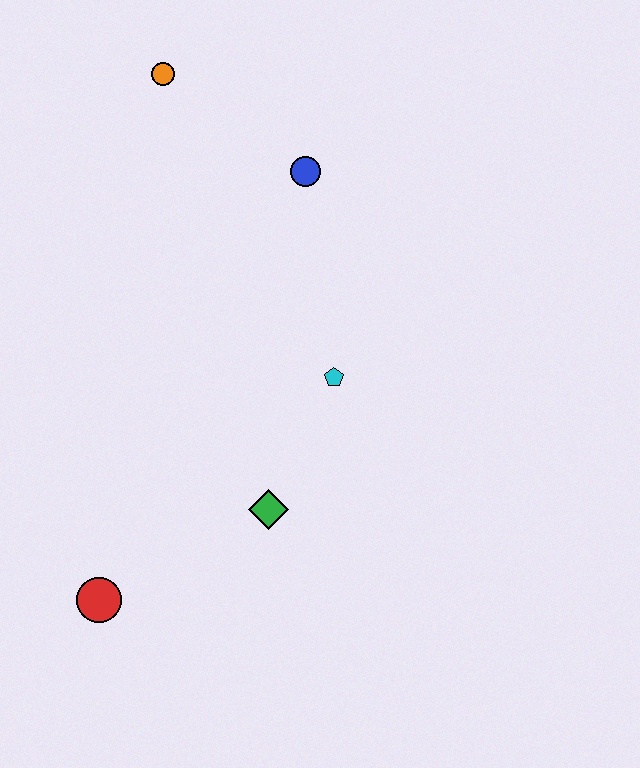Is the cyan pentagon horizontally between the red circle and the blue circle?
No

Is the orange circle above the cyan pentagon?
Yes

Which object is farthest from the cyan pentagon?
The orange circle is farthest from the cyan pentagon.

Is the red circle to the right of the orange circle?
No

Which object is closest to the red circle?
The green diamond is closest to the red circle.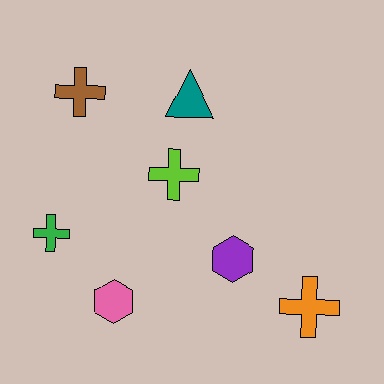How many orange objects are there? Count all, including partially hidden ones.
There is 1 orange object.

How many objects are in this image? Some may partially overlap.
There are 7 objects.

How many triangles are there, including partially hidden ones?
There is 1 triangle.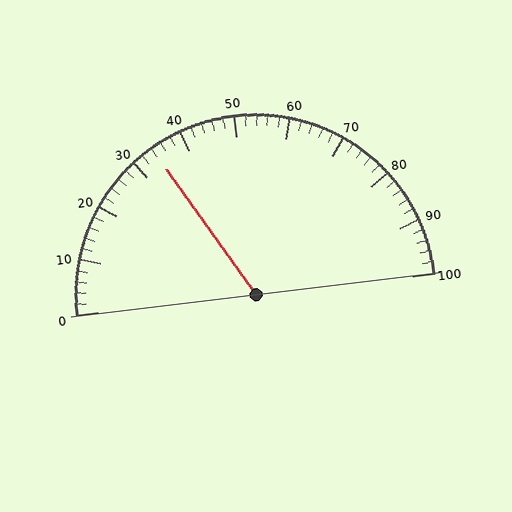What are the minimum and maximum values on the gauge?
The gauge ranges from 0 to 100.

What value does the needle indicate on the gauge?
The needle indicates approximately 34.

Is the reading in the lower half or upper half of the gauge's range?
The reading is in the lower half of the range (0 to 100).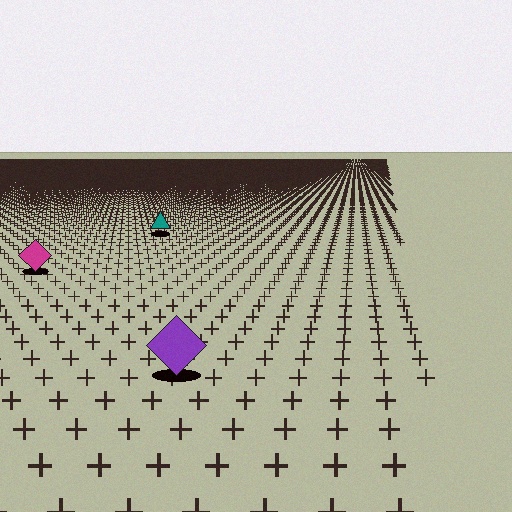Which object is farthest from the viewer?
The teal triangle is farthest from the viewer. It appears smaller and the ground texture around it is denser.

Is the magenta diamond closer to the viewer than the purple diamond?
No. The purple diamond is closer — you can tell from the texture gradient: the ground texture is coarser near it.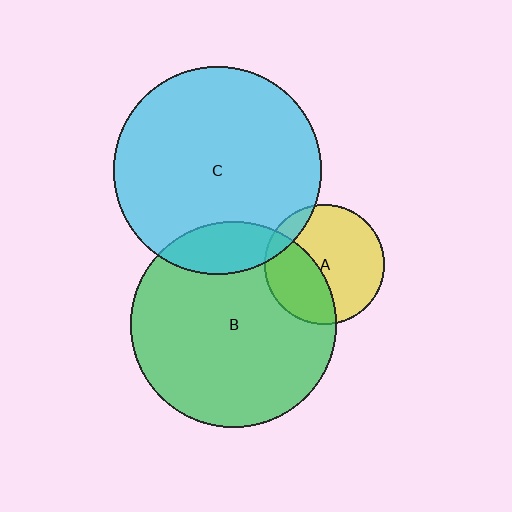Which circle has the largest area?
Circle C (cyan).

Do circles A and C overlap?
Yes.